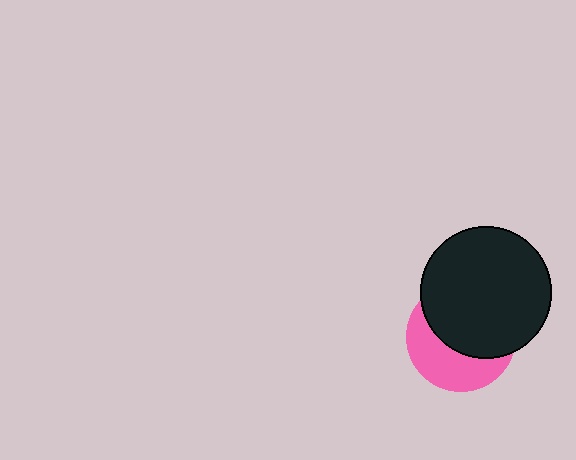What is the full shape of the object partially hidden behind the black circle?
The partially hidden object is a pink circle.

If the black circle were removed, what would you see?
You would see the complete pink circle.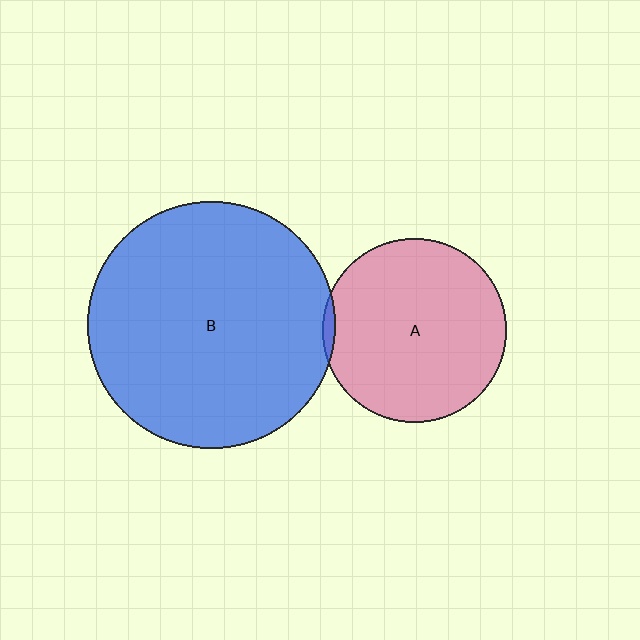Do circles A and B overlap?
Yes.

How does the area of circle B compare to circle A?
Approximately 1.8 times.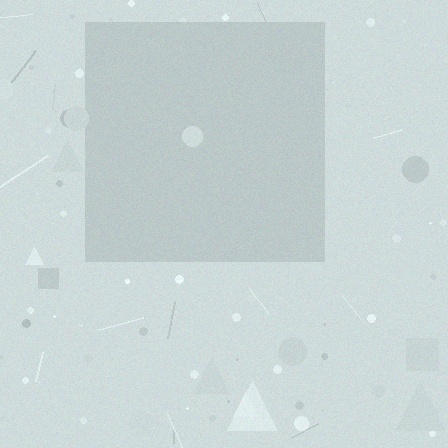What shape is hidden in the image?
A square is hidden in the image.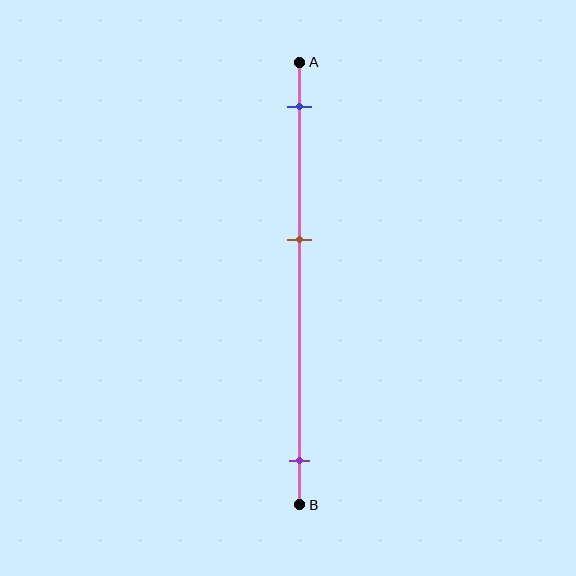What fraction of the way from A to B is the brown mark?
The brown mark is approximately 40% (0.4) of the way from A to B.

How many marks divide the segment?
There are 3 marks dividing the segment.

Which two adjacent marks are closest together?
The blue and brown marks are the closest adjacent pair.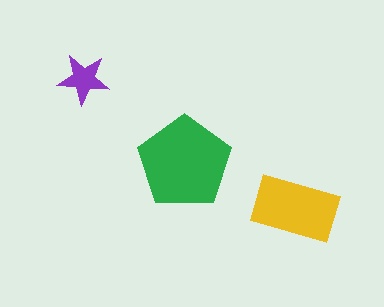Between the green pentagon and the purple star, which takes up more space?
The green pentagon.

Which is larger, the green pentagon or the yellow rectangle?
The green pentagon.